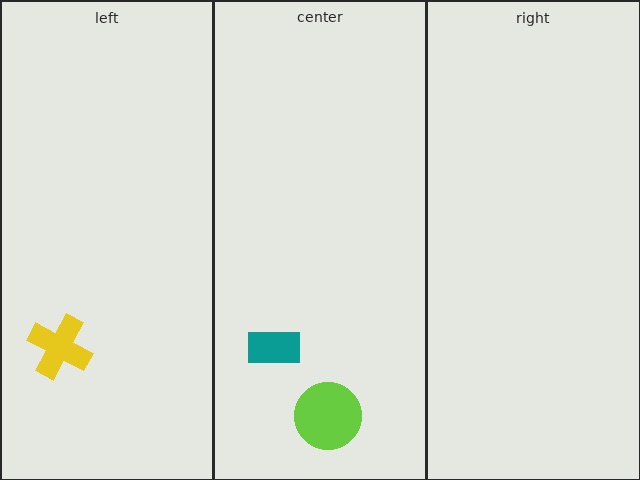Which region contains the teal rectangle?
The center region.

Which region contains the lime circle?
The center region.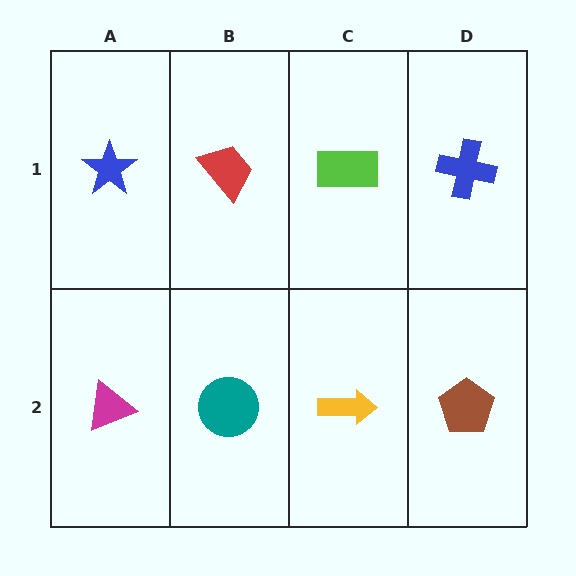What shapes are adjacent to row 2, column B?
A red trapezoid (row 1, column B), a magenta triangle (row 2, column A), a yellow arrow (row 2, column C).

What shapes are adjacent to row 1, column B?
A teal circle (row 2, column B), a blue star (row 1, column A), a lime rectangle (row 1, column C).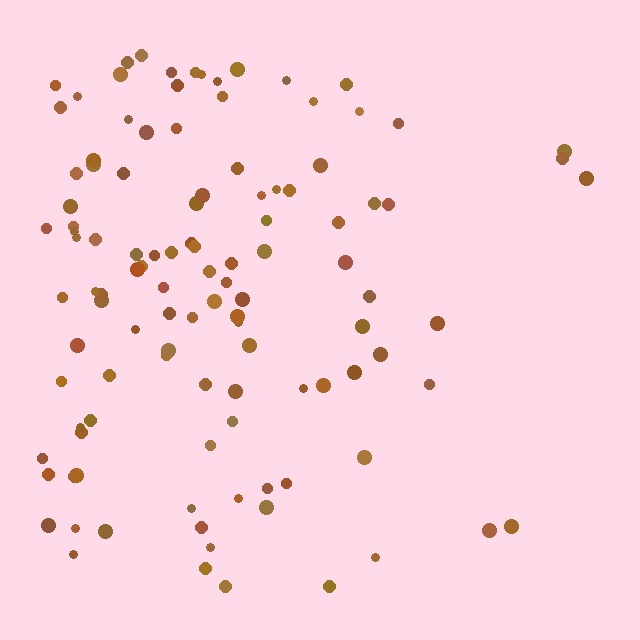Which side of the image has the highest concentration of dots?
The left.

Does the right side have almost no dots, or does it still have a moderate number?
Still a moderate number, just noticeably fewer than the left.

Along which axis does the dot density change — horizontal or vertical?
Horizontal.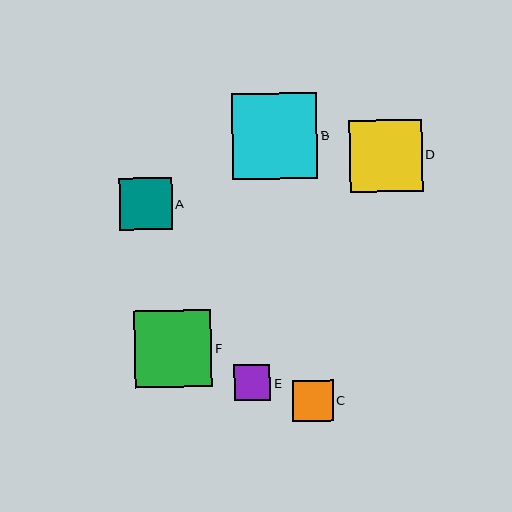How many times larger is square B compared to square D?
Square B is approximately 1.2 times the size of square D.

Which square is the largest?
Square B is the largest with a size of approximately 85 pixels.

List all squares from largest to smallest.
From largest to smallest: B, F, D, A, C, E.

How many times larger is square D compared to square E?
Square D is approximately 2.0 times the size of square E.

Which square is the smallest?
Square E is the smallest with a size of approximately 37 pixels.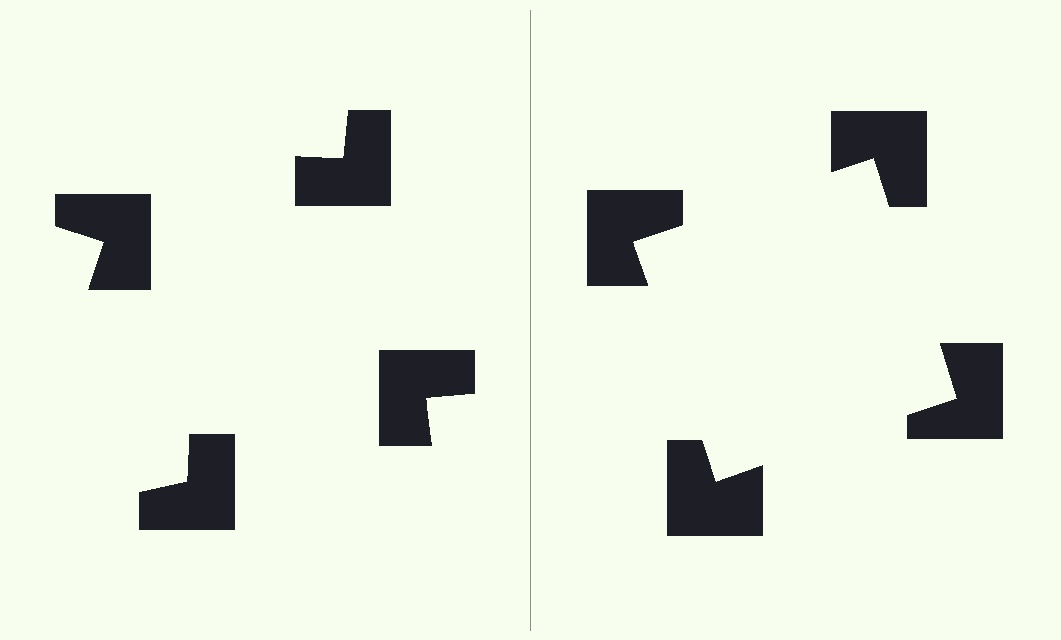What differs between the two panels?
The notched squares are positioned identically on both sides; only the wedge orientations differ. On the right they align to a square; on the left they are misaligned.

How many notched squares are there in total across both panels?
8 — 4 on each side.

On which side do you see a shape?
An illusory square appears on the right side. On the left side the wedge cuts are rotated, so no coherent shape forms.